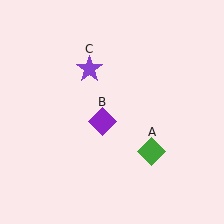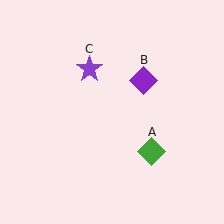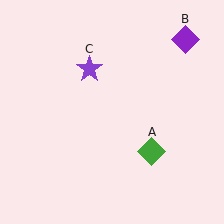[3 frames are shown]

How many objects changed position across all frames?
1 object changed position: purple diamond (object B).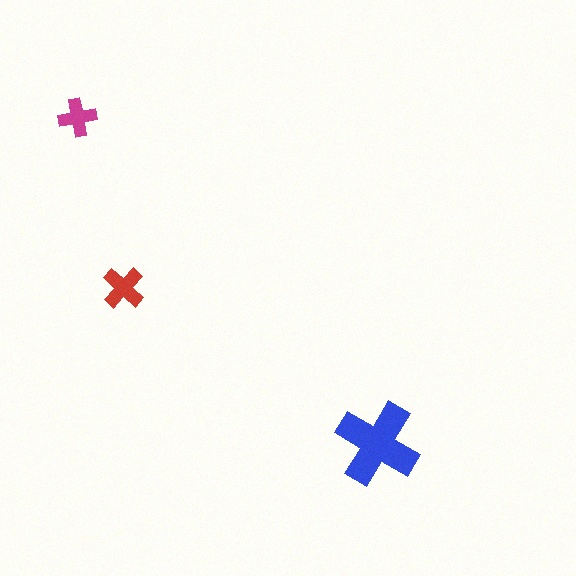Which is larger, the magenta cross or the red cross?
The red one.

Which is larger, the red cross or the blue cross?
The blue one.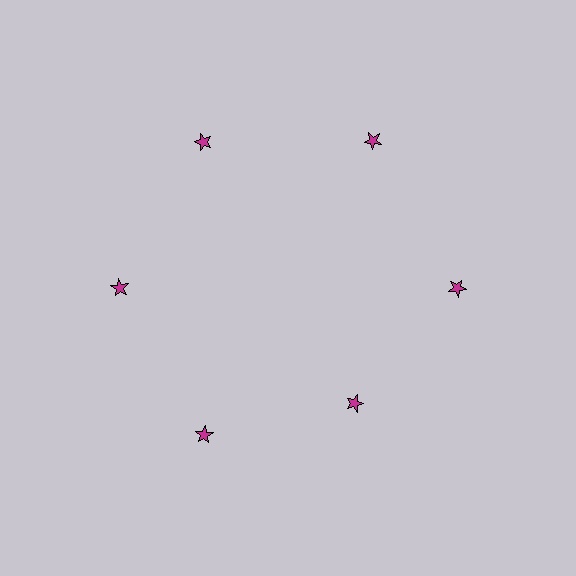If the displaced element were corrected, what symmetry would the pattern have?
It would have 6-fold rotational symmetry — the pattern would map onto itself every 60 degrees.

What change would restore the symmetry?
The symmetry would be restored by moving it outward, back onto the ring so that all 6 stars sit at equal angles and equal distance from the center.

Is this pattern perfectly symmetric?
No. The 6 magenta stars are arranged in a ring, but one element near the 5 o'clock position is pulled inward toward the center, breaking the 6-fold rotational symmetry.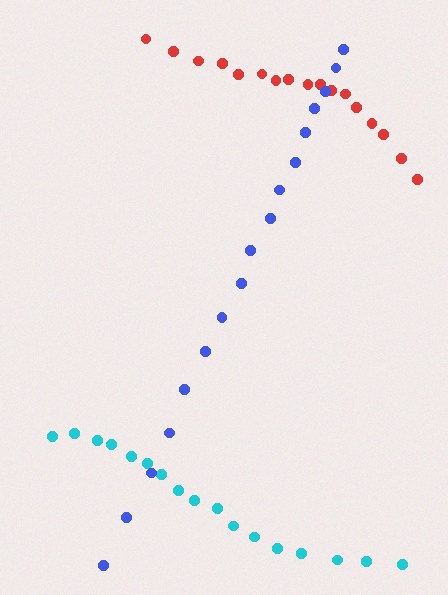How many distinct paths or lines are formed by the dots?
There are 3 distinct paths.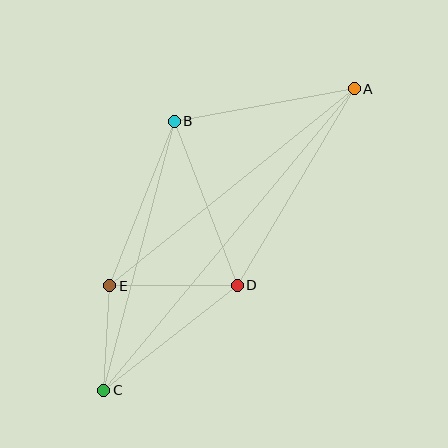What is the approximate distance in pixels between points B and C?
The distance between B and C is approximately 278 pixels.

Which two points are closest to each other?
Points C and E are closest to each other.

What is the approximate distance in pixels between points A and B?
The distance between A and B is approximately 183 pixels.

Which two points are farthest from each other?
Points A and C are farthest from each other.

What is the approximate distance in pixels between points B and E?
The distance between B and E is approximately 177 pixels.